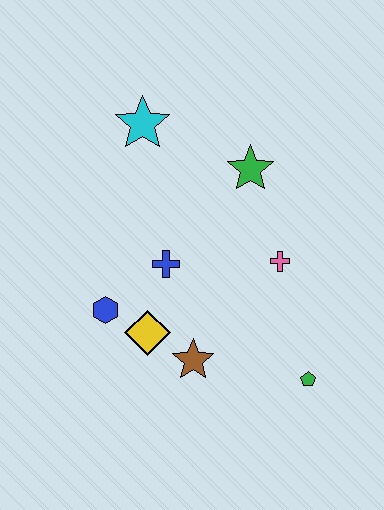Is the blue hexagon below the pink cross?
Yes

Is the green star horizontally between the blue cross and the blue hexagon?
No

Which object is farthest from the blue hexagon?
The green pentagon is farthest from the blue hexagon.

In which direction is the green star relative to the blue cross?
The green star is above the blue cross.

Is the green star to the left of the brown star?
No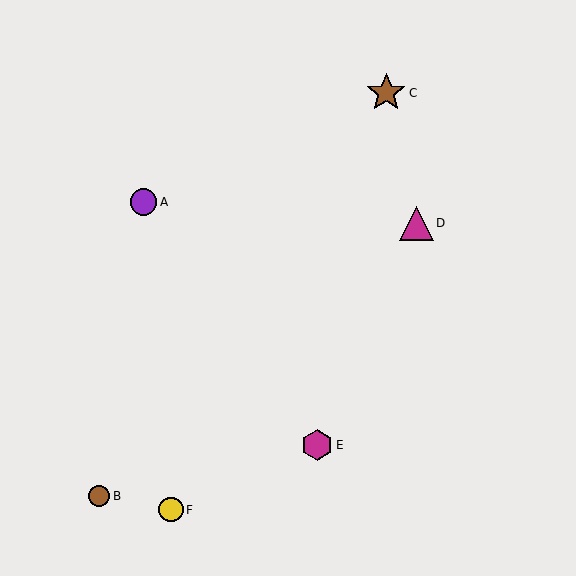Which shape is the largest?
The brown star (labeled C) is the largest.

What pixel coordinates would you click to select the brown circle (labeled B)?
Click at (99, 496) to select the brown circle B.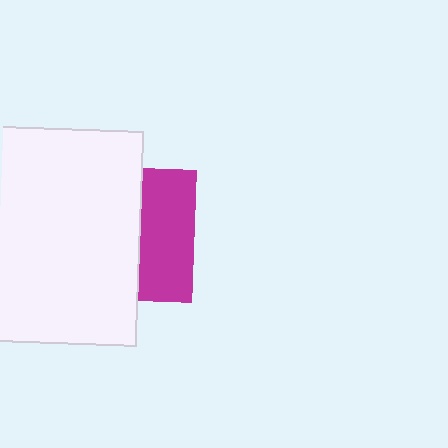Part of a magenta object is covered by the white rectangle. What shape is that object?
It is a square.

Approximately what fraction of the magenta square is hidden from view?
Roughly 60% of the magenta square is hidden behind the white rectangle.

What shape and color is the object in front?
The object in front is a white rectangle.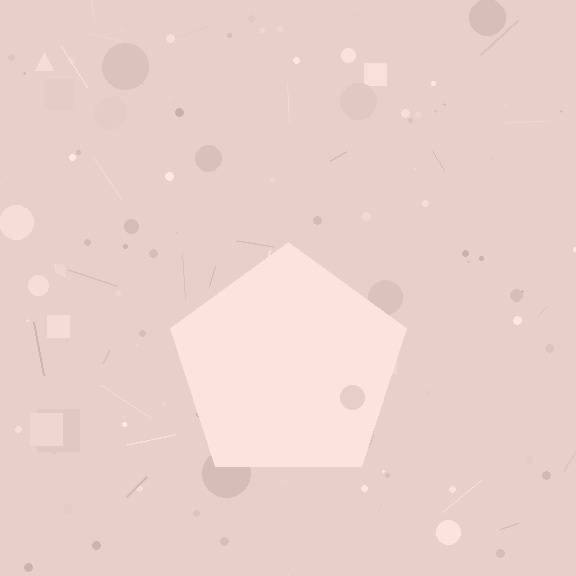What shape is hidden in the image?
A pentagon is hidden in the image.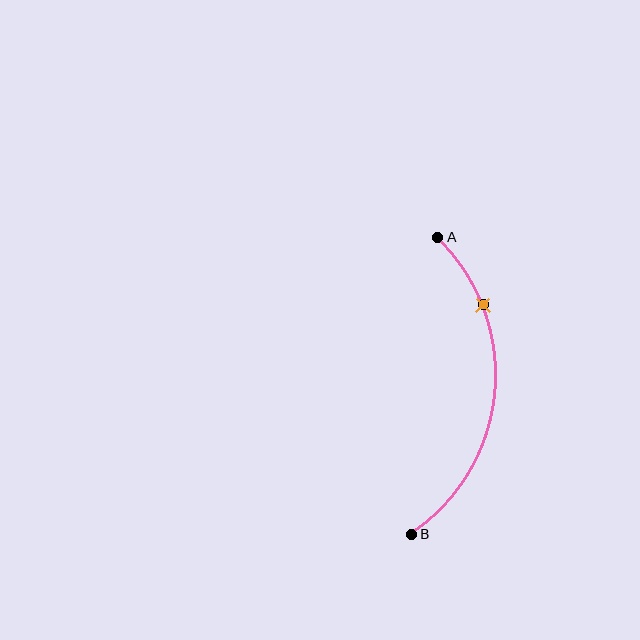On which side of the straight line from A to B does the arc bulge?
The arc bulges to the right of the straight line connecting A and B.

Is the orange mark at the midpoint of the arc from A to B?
No. The orange mark lies on the arc but is closer to endpoint A. The arc midpoint would be at the point on the curve equidistant along the arc from both A and B.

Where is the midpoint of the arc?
The arc midpoint is the point on the curve farthest from the straight line joining A and B. It sits to the right of that line.